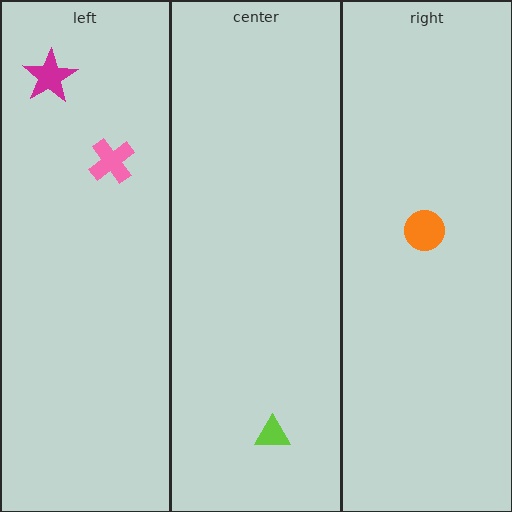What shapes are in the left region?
The pink cross, the magenta star.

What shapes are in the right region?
The orange circle.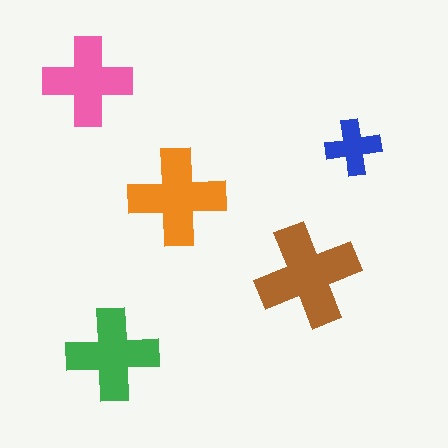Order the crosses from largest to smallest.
the brown one, the orange one, the green one, the pink one, the blue one.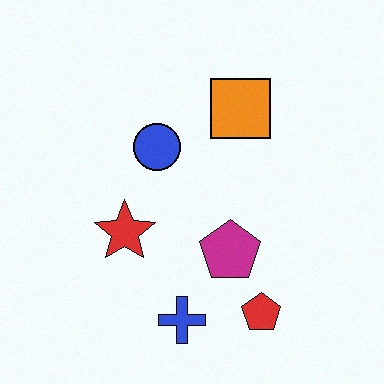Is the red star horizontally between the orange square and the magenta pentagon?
No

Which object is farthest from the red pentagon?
The orange square is farthest from the red pentagon.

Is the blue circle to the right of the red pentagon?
No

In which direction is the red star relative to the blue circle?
The red star is below the blue circle.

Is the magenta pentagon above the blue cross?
Yes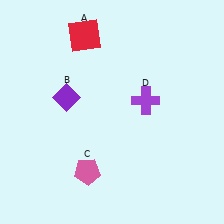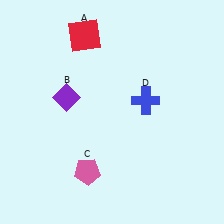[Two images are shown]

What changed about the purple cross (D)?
In Image 1, D is purple. In Image 2, it changed to blue.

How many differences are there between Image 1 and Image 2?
There is 1 difference between the two images.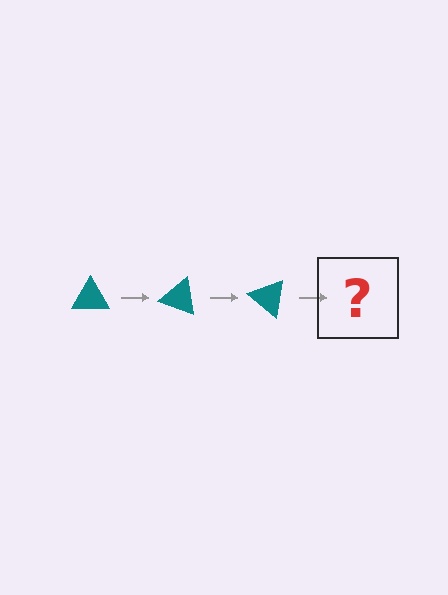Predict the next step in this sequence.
The next step is a teal triangle rotated 60 degrees.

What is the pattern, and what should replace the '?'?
The pattern is that the triangle rotates 20 degrees each step. The '?' should be a teal triangle rotated 60 degrees.